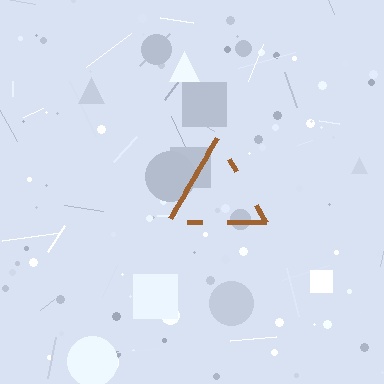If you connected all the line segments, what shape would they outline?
They would outline a triangle.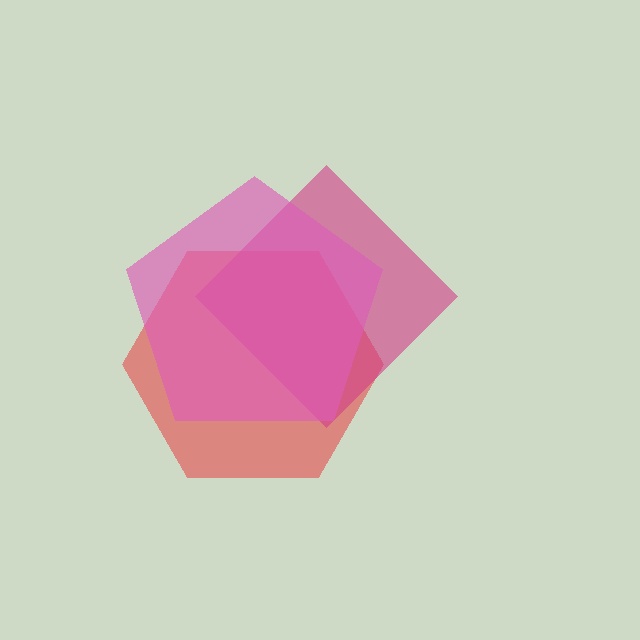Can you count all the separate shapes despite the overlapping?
Yes, there are 3 separate shapes.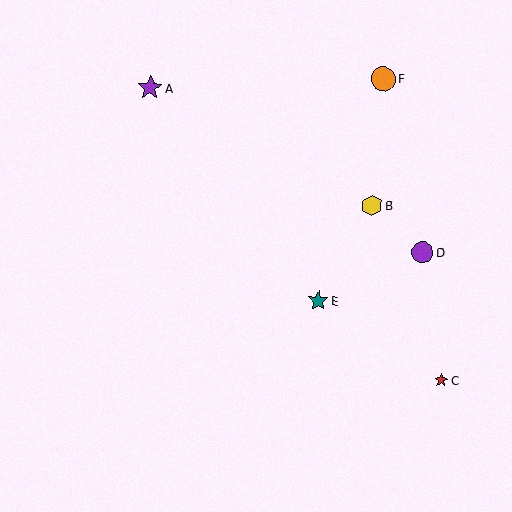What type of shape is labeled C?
Shape C is a red star.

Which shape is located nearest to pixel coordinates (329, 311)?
The teal star (labeled E) at (318, 301) is nearest to that location.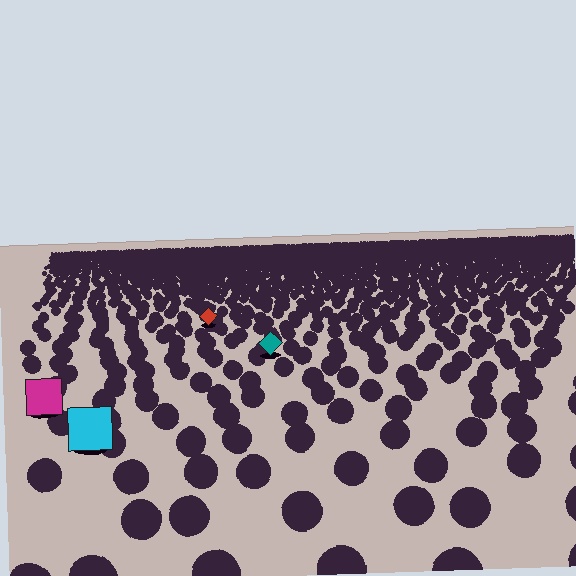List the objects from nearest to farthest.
From nearest to farthest: the cyan square, the magenta square, the teal diamond, the red diamond.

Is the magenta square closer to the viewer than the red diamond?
Yes. The magenta square is closer — you can tell from the texture gradient: the ground texture is coarser near it.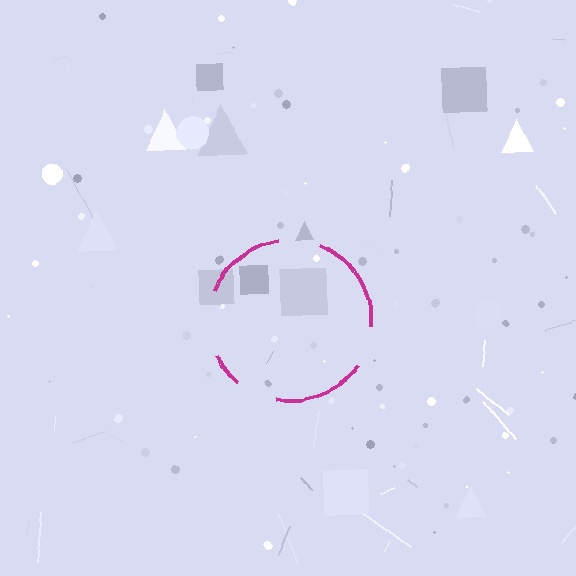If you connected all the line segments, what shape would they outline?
They would outline a circle.